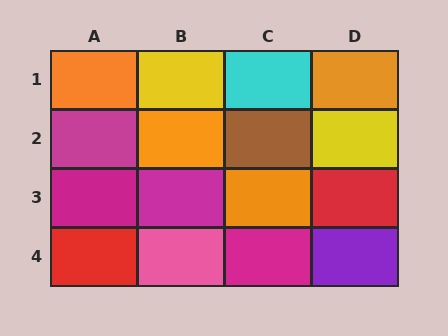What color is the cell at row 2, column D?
Yellow.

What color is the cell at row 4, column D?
Purple.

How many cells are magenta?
4 cells are magenta.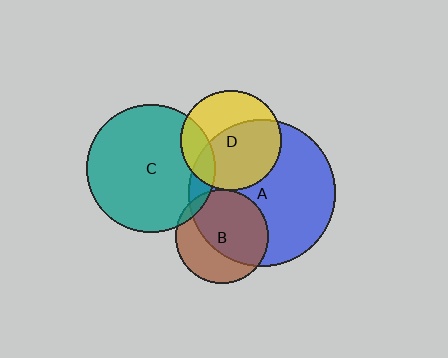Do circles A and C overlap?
Yes.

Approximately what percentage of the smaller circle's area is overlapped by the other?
Approximately 10%.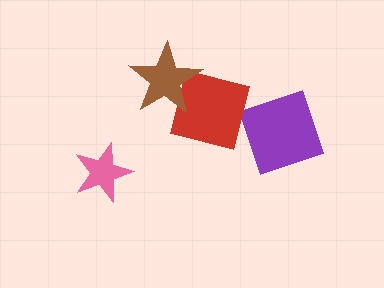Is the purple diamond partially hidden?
No, no other shape covers it.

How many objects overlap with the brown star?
1 object overlaps with the brown star.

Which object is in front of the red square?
The brown star is in front of the red square.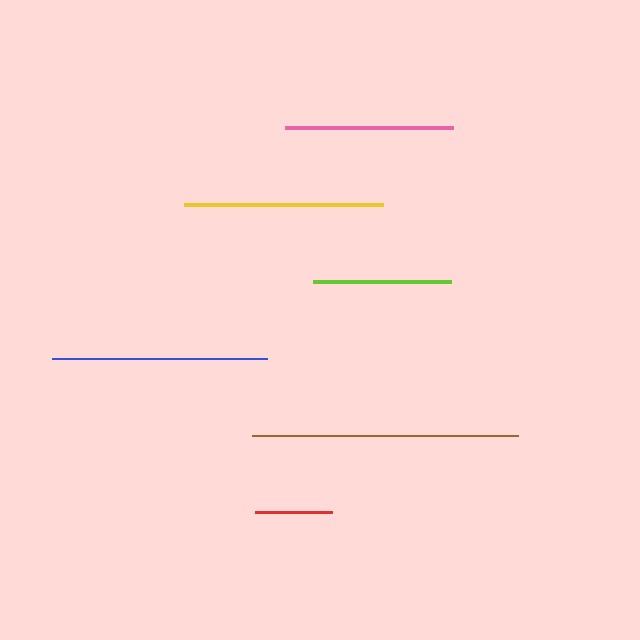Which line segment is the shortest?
The red line is the shortest at approximately 77 pixels.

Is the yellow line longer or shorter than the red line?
The yellow line is longer than the red line.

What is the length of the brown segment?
The brown segment is approximately 266 pixels long.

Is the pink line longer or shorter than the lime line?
The pink line is longer than the lime line.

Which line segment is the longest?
The brown line is the longest at approximately 266 pixels.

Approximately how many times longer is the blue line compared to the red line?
The blue line is approximately 2.8 times the length of the red line.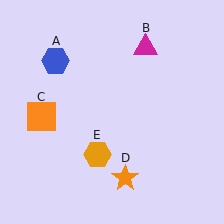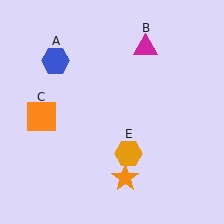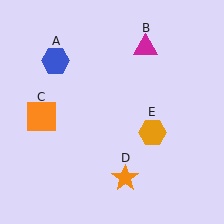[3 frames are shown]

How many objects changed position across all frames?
1 object changed position: orange hexagon (object E).